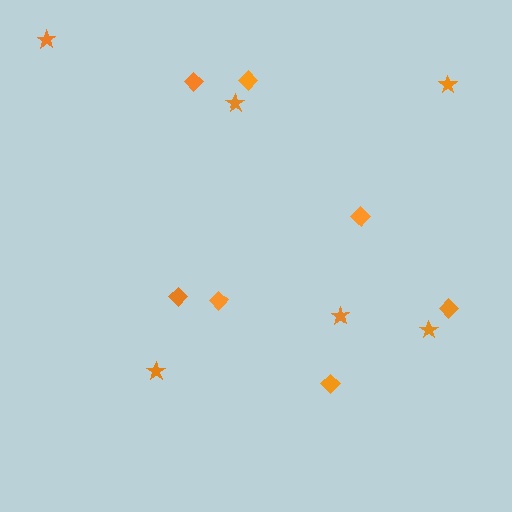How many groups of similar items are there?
There are 2 groups: one group of diamonds (7) and one group of stars (6).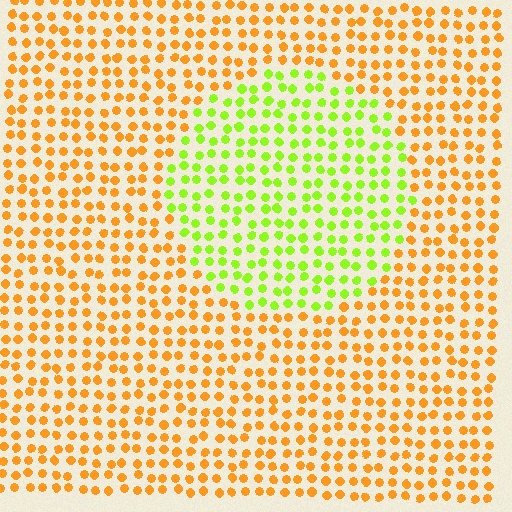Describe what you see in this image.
The image is filled with small orange elements in a uniform arrangement. A circle-shaped region is visible where the elements are tinted to a slightly different hue, forming a subtle color boundary.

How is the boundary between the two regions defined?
The boundary is defined purely by a slight shift in hue (about 56 degrees). Spacing, size, and orientation are identical on both sides.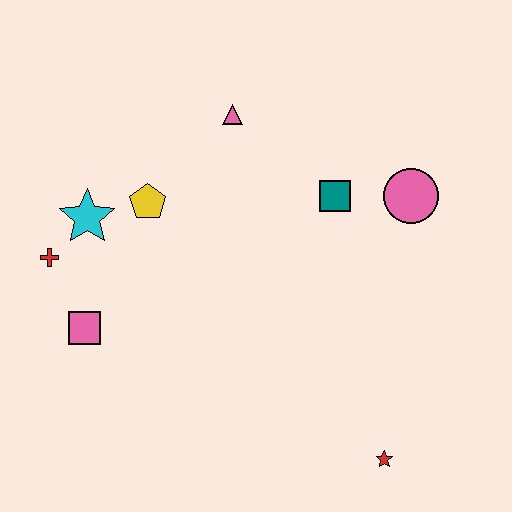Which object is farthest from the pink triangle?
The red star is farthest from the pink triangle.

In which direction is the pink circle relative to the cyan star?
The pink circle is to the right of the cyan star.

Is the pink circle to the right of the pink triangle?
Yes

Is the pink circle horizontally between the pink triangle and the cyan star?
No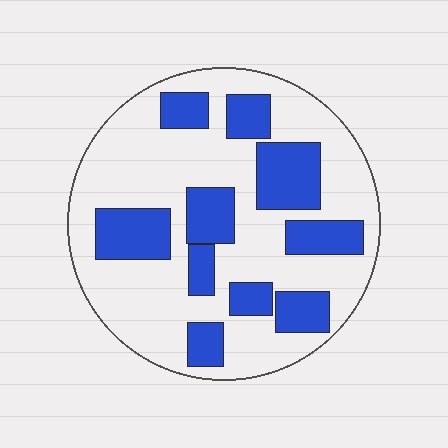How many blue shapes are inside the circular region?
10.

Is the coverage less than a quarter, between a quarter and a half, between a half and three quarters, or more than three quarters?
Between a quarter and a half.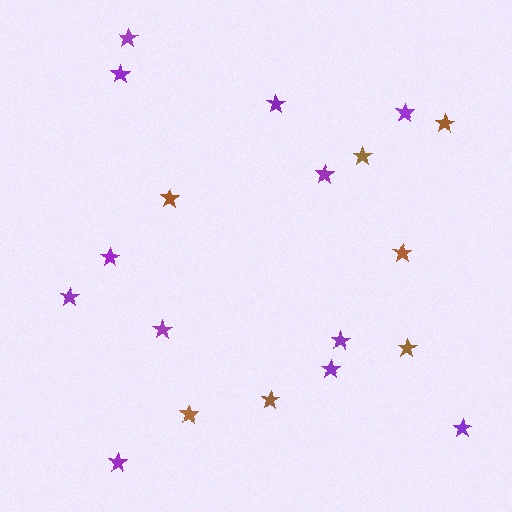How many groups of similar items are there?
There are 2 groups: one group of brown stars (7) and one group of purple stars (12).